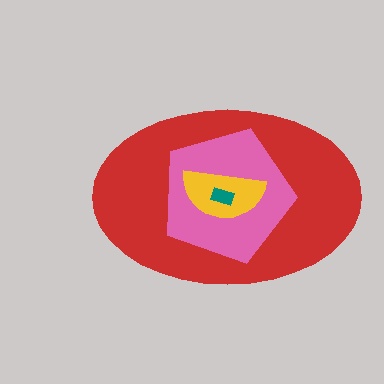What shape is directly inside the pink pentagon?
The yellow semicircle.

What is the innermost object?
The teal rectangle.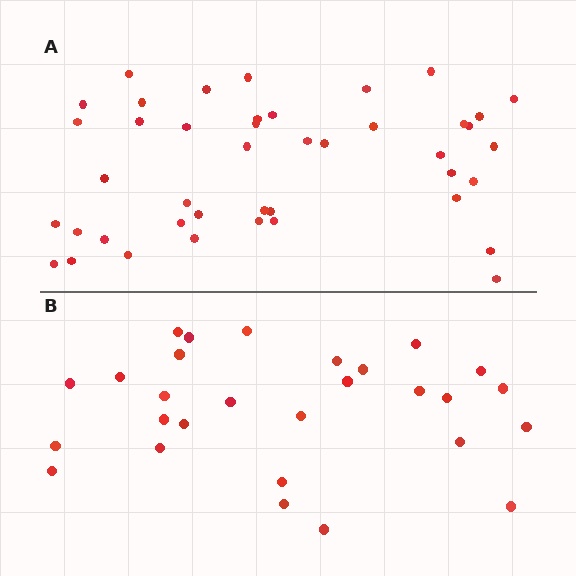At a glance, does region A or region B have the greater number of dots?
Region A (the top region) has more dots.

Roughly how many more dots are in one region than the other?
Region A has approximately 15 more dots than region B.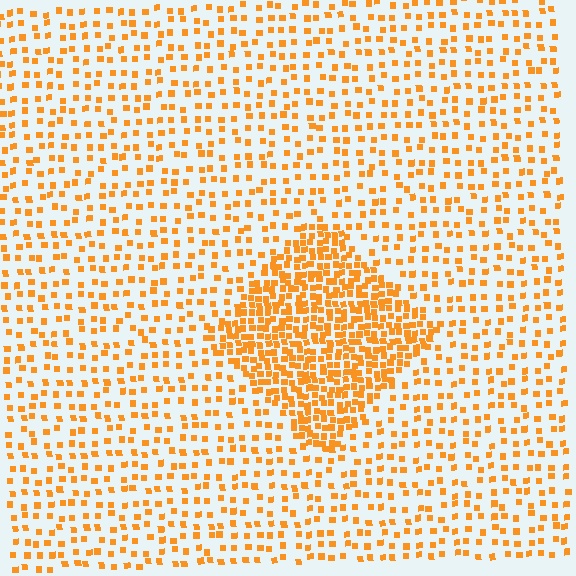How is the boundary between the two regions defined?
The boundary is defined by a change in element density (approximately 2.5x ratio). All elements are the same color, size, and shape.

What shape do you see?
I see a diamond.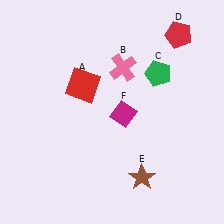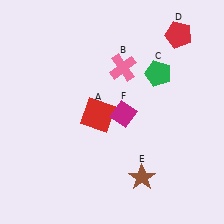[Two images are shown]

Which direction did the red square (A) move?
The red square (A) moved down.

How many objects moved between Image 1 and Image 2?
1 object moved between the two images.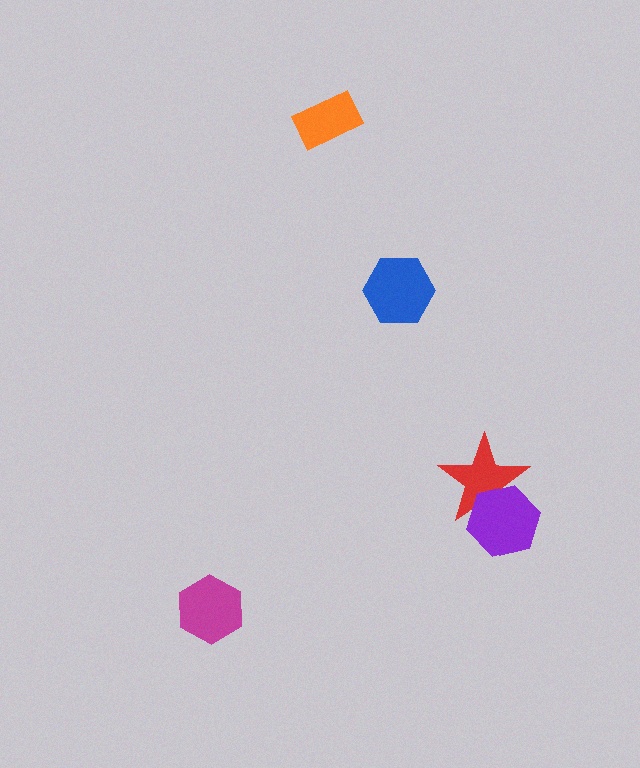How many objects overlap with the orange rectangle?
0 objects overlap with the orange rectangle.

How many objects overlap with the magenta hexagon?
0 objects overlap with the magenta hexagon.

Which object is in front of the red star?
The purple hexagon is in front of the red star.